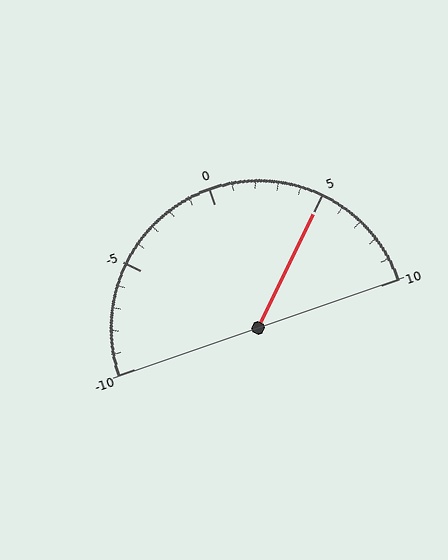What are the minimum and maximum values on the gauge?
The gauge ranges from -10 to 10.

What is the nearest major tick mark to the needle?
The nearest major tick mark is 5.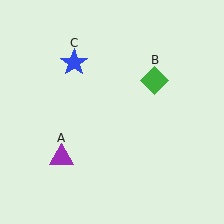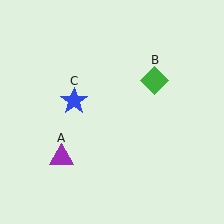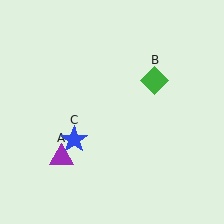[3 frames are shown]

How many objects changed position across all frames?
1 object changed position: blue star (object C).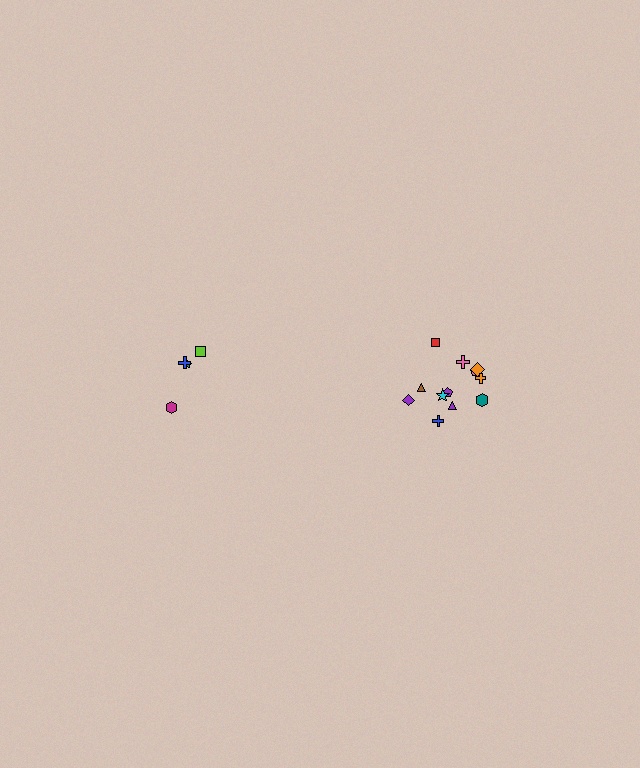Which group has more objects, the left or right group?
The right group.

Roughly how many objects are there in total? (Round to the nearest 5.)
Roughly 15 objects in total.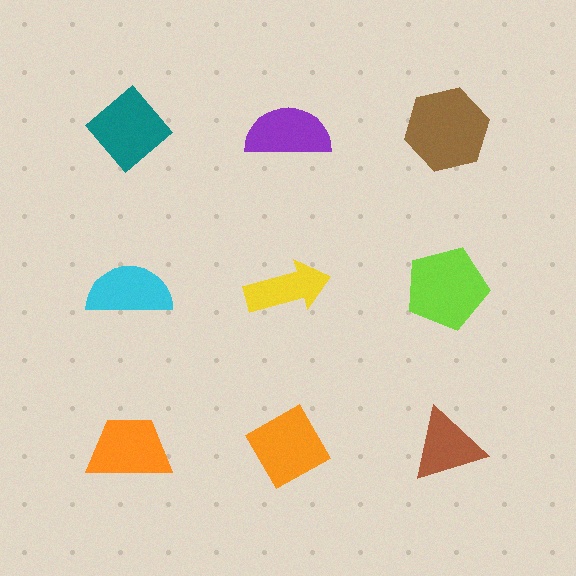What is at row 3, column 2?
An orange diamond.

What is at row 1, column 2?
A purple semicircle.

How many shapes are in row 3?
3 shapes.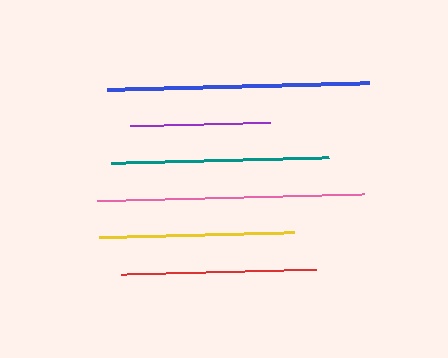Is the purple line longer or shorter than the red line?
The red line is longer than the purple line.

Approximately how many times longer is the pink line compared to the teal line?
The pink line is approximately 1.2 times the length of the teal line.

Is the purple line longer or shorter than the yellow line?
The yellow line is longer than the purple line.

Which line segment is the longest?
The pink line is the longest at approximately 268 pixels.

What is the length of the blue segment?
The blue segment is approximately 262 pixels long.